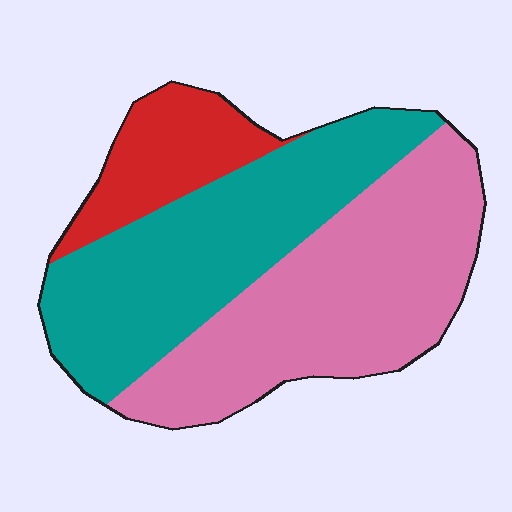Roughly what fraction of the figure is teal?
Teal takes up about two fifths (2/5) of the figure.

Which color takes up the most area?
Pink, at roughly 45%.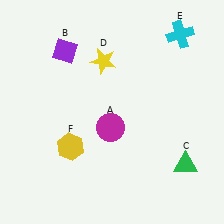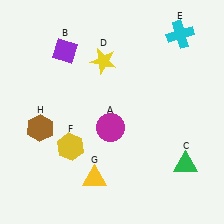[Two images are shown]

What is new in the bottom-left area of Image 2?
A brown hexagon (H) was added in the bottom-left area of Image 2.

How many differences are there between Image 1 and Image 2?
There are 2 differences between the two images.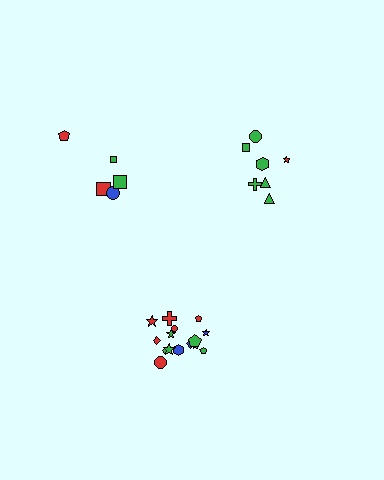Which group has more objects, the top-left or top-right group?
The top-right group.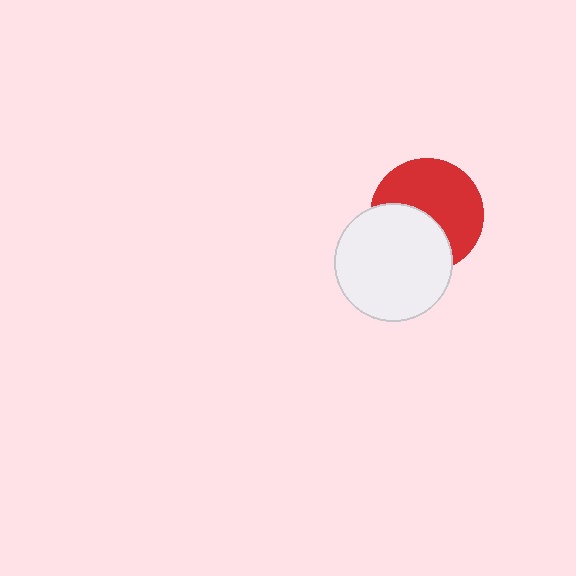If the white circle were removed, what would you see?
You would see the complete red circle.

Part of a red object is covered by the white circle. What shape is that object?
It is a circle.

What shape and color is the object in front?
The object in front is a white circle.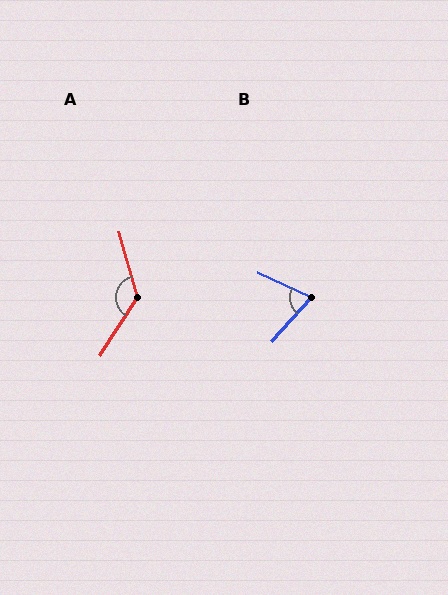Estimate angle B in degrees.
Approximately 74 degrees.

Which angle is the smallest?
B, at approximately 74 degrees.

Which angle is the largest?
A, at approximately 132 degrees.